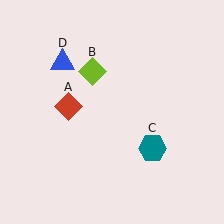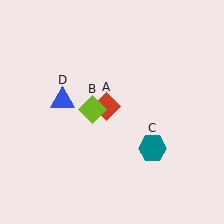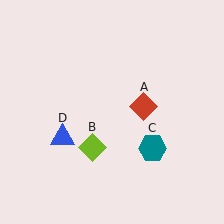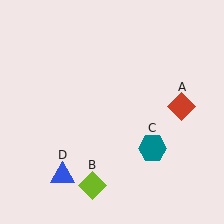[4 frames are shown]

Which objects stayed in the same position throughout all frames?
Teal hexagon (object C) remained stationary.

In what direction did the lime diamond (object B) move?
The lime diamond (object B) moved down.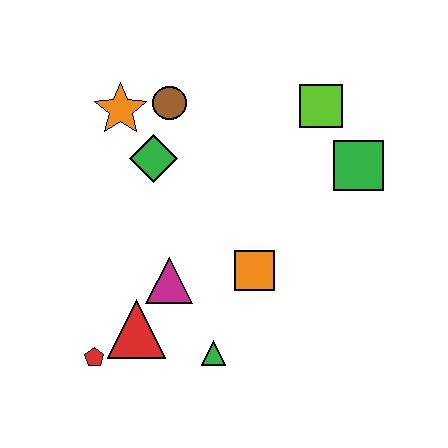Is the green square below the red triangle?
No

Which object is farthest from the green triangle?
The lime square is farthest from the green triangle.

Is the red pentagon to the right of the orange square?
No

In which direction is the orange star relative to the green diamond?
The orange star is above the green diamond.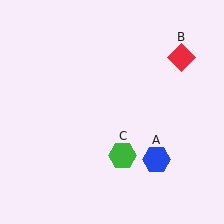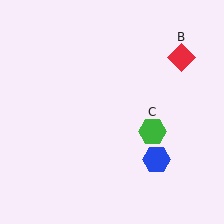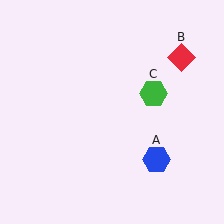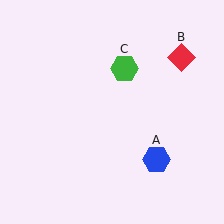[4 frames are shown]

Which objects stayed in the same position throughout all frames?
Blue hexagon (object A) and red diamond (object B) remained stationary.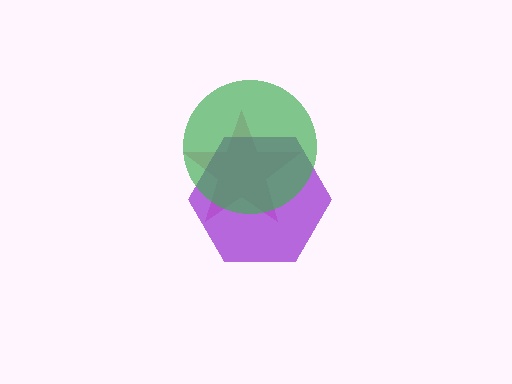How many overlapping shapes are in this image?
There are 3 overlapping shapes in the image.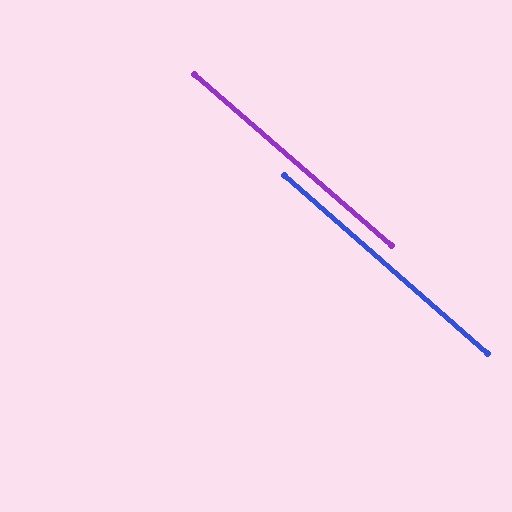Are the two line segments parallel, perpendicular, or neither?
Parallel — their directions differ by only 0.3°.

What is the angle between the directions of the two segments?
Approximately 0 degrees.